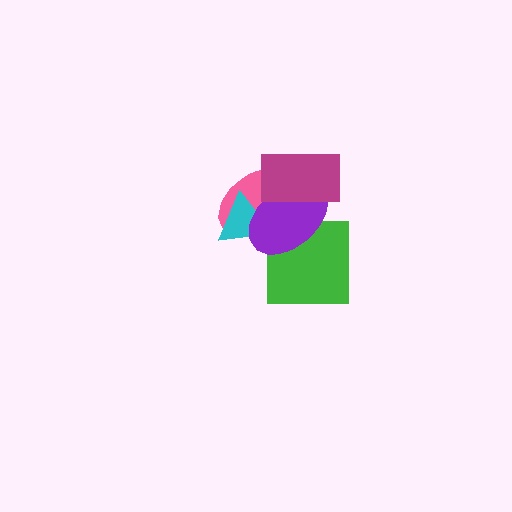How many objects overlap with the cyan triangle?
2 objects overlap with the cyan triangle.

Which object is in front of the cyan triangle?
The purple ellipse is in front of the cyan triangle.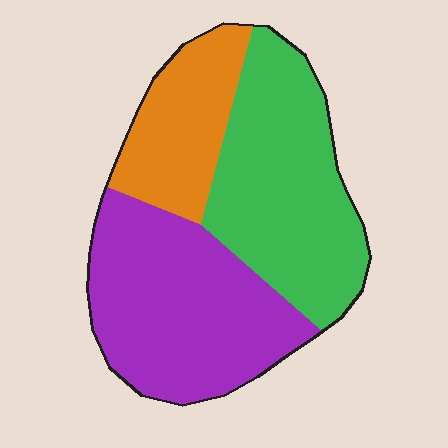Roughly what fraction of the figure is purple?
Purple takes up about two fifths (2/5) of the figure.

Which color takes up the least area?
Orange, at roughly 20%.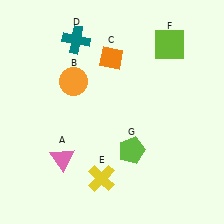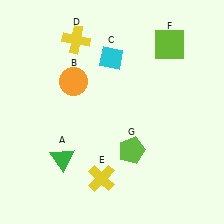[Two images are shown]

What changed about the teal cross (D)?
In Image 1, D is teal. In Image 2, it changed to yellow.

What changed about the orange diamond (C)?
In Image 1, C is orange. In Image 2, it changed to cyan.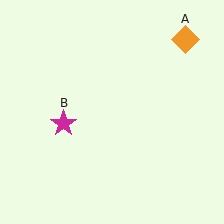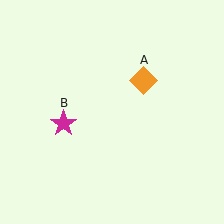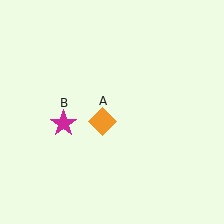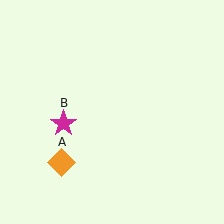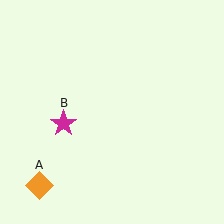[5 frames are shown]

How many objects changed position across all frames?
1 object changed position: orange diamond (object A).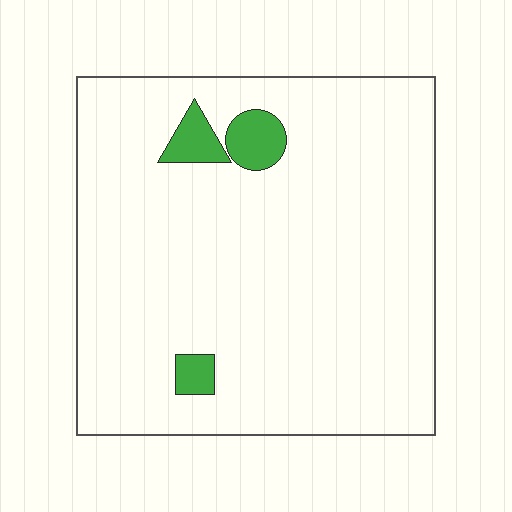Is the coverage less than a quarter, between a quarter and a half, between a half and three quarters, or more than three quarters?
Less than a quarter.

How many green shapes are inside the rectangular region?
3.